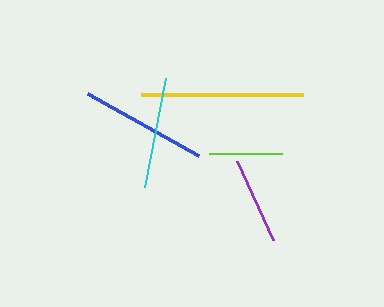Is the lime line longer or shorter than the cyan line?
The cyan line is longer than the lime line.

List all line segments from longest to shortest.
From longest to shortest: yellow, blue, cyan, purple, lime.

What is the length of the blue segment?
The blue segment is approximately 127 pixels long.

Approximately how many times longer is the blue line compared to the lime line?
The blue line is approximately 1.7 times the length of the lime line.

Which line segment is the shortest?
The lime line is the shortest at approximately 73 pixels.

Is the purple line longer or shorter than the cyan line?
The cyan line is longer than the purple line.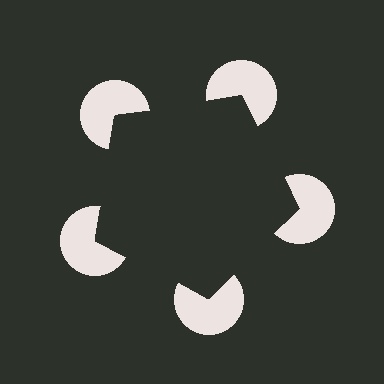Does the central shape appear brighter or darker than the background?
It typically appears slightly darker than the background, even though no actual brightness change is drawn.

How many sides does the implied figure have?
5 sides.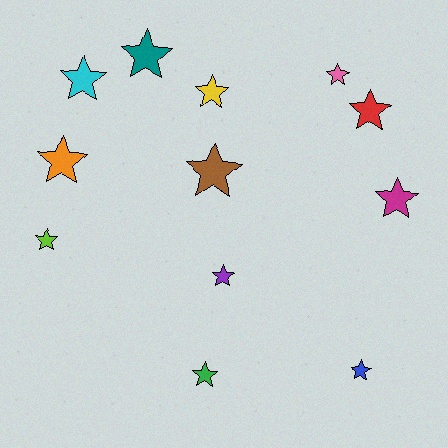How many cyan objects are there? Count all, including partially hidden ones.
There is 1 cyan object.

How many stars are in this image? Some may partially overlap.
There are 12 stars.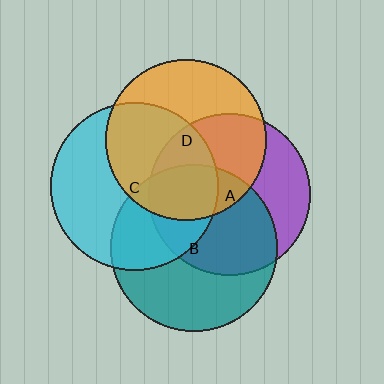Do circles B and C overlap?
Yes.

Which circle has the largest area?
Circle C (cyan).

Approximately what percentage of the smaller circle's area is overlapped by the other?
Approximately 40%.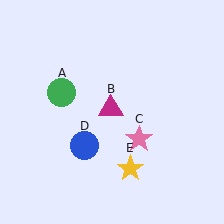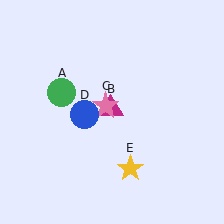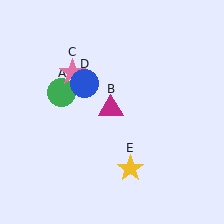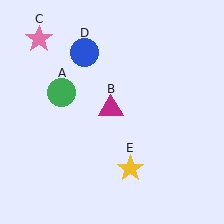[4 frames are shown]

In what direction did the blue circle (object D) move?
The blue circle (object D) moved up.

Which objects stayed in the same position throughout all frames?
Green circle (object A) and magenta triangle (object B) and yellow star (object E) remained stationary.